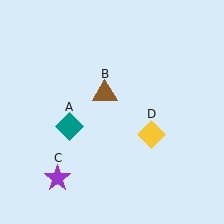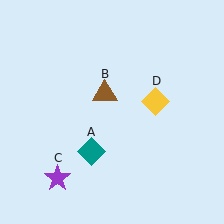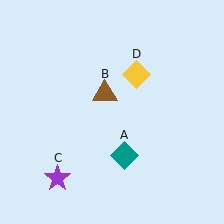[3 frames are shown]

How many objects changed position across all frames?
2 objects changed position: teal diamond (object A), yellow diamond (object D).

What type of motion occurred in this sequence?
The teal diamond (object A), yellow diamond (object D) rotated counterclockwise around the center of the scene.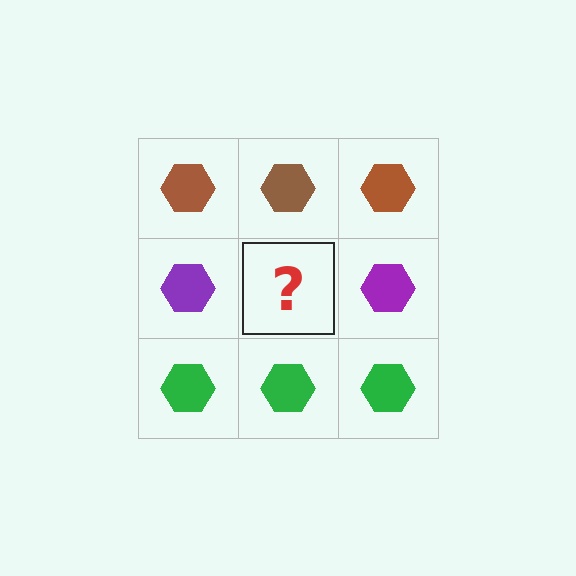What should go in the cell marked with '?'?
The missing cell should contain a purple hexagon.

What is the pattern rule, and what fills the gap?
The rule is that each row has a consistent color. The gap should be filled with a purple hexagon.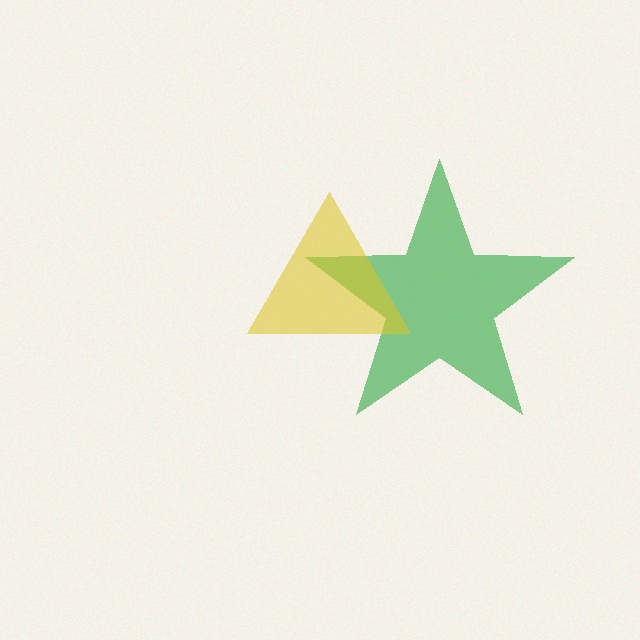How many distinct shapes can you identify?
There are 2 distinct shapes: a green star, a yellow triangle.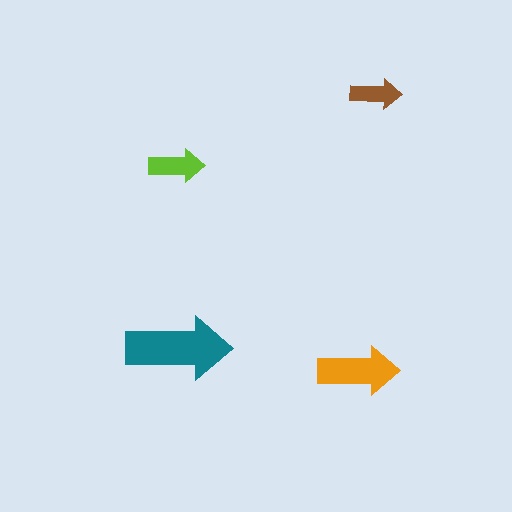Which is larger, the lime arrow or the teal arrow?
The teal one.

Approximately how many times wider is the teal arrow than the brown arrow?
About 2 times wider.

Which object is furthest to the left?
The lime arrow is leftmost.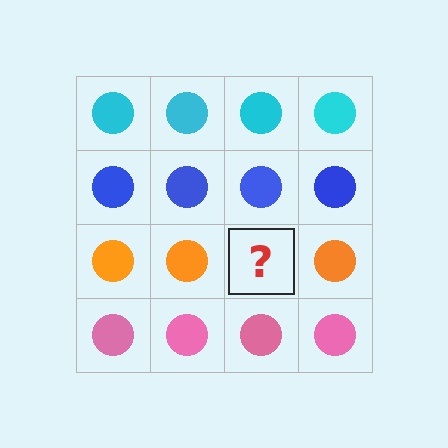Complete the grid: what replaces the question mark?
The question mark should be replaced with an orange circle.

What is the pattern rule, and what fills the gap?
The rule is that each row has a consistent color. The gap should be filled with an orange circle.